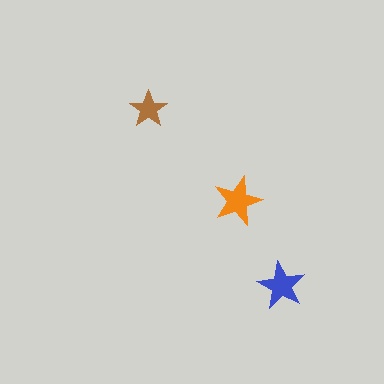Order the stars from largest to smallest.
the orange one, the blue one, the brown one.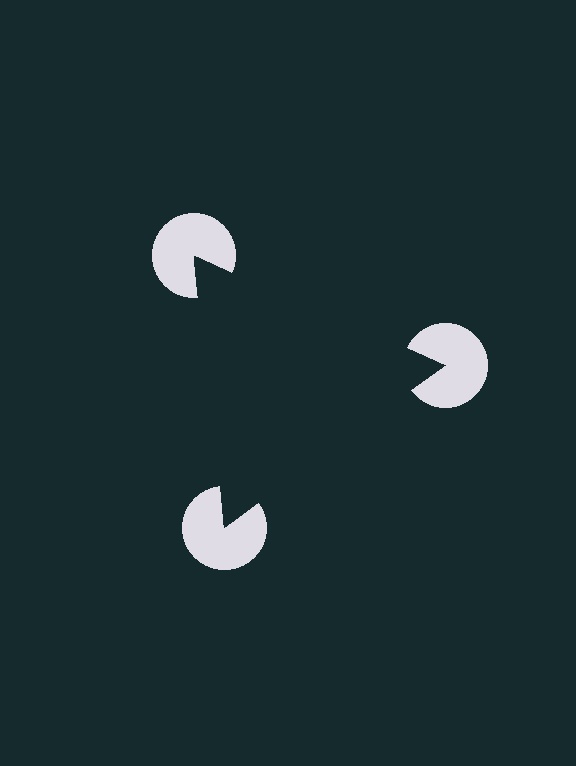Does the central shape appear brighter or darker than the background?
It typically appears slightly darker than the background, even though no actual brightness change is drawn.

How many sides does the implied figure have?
3 sides.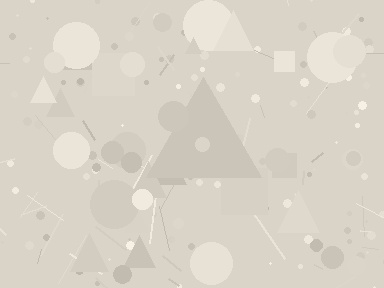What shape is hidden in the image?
A triangle is hidden in the image.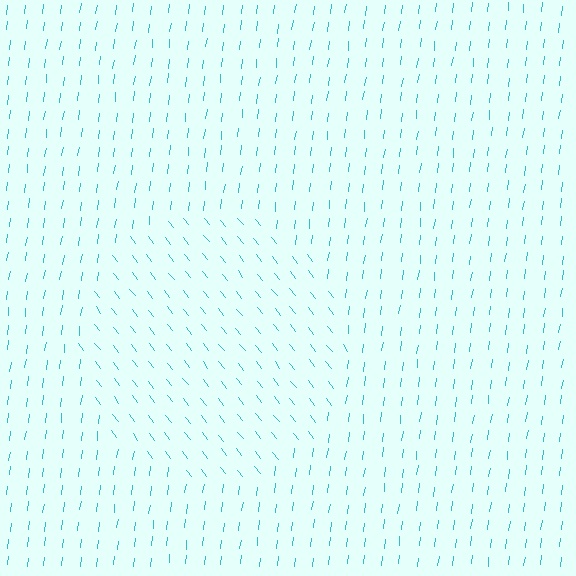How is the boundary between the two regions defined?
The boundary is defined purely by a change in line orientation (approximately 45 degrees difference). All lines are the same color and thickness.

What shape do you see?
I see a circle.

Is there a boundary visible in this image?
Yes, there is a texture boundary formed by a change in line orientation.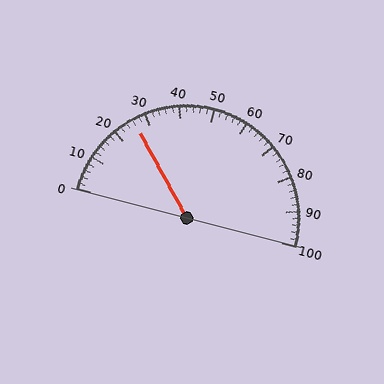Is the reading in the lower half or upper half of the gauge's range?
The reading is in the lower half of the range (0 to 100).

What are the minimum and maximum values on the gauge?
The gauge ranges from 0 to 100.